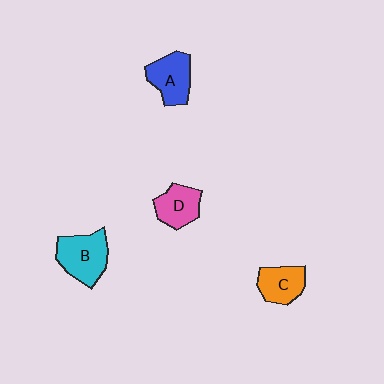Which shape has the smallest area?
Shape C (orange).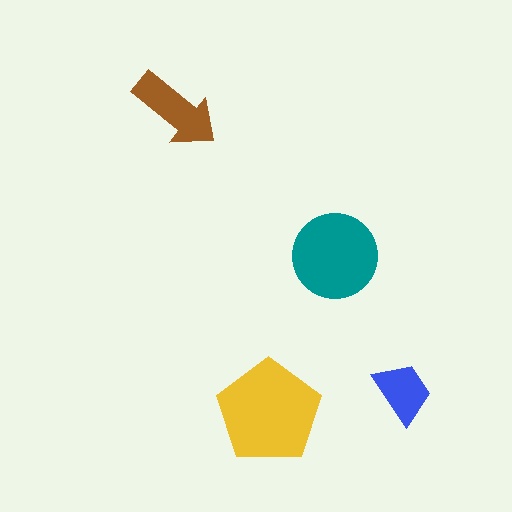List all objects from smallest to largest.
The blue trapezoid, the brown arrow, the teal circle, the yellow pentagon.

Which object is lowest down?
The yellow pentagon is bottommost.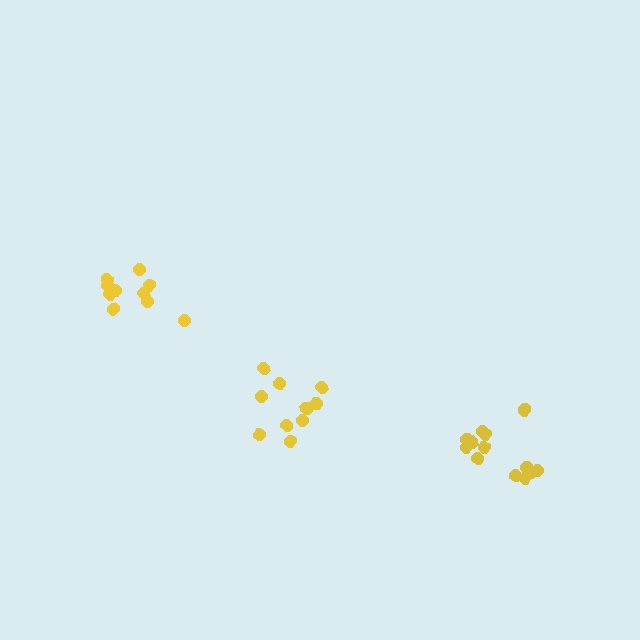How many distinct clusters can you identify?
There are 3 distinct clusters.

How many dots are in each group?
Group 1: 10 dots, Group 2: 10 dots, Group 3: 13 dots (33 total).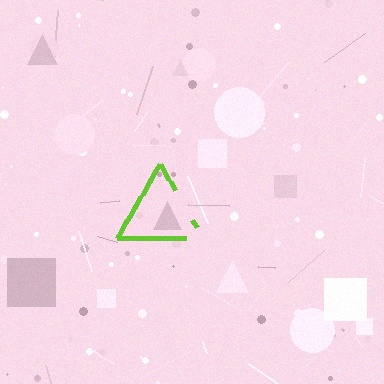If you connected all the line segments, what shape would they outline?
They would outline a triangle.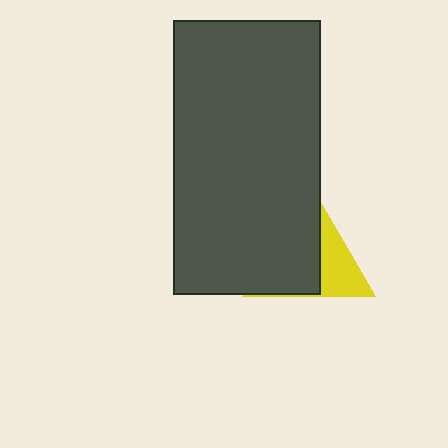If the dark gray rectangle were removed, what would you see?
You would see the complete yellow triangle.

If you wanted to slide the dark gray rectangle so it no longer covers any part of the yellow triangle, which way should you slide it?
Slide it left — that is the most direct way to separate the two shapes.